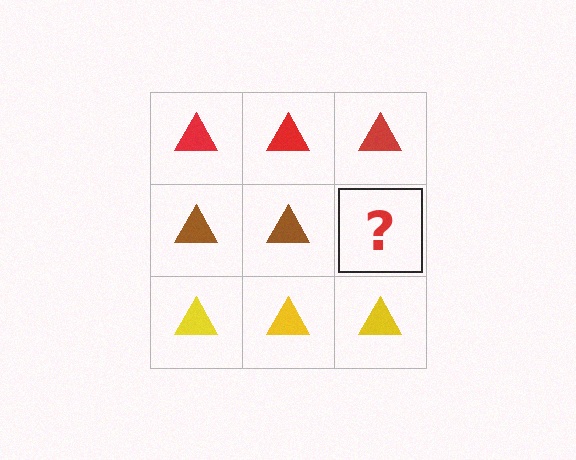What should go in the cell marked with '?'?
The missing cell should contain a brown triangle.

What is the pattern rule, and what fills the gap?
The rule is that each row has a consistent color. The gap should be filled with a brown triangle.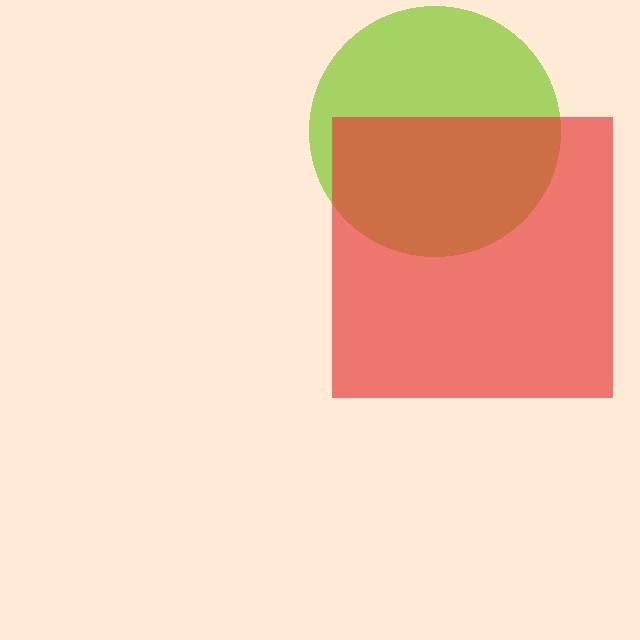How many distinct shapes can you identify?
There are 2 distinct shapes: a lime circle, a red square.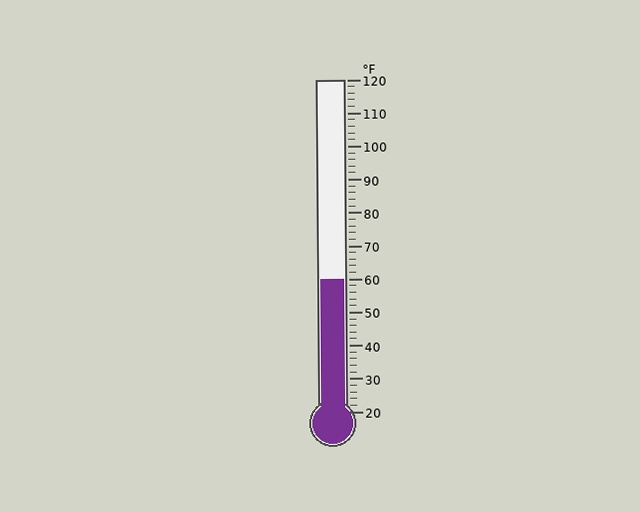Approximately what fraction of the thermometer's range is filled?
The thermometer is filled to approximately 40% of its range.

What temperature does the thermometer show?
The thermometer shows approximately 60°F.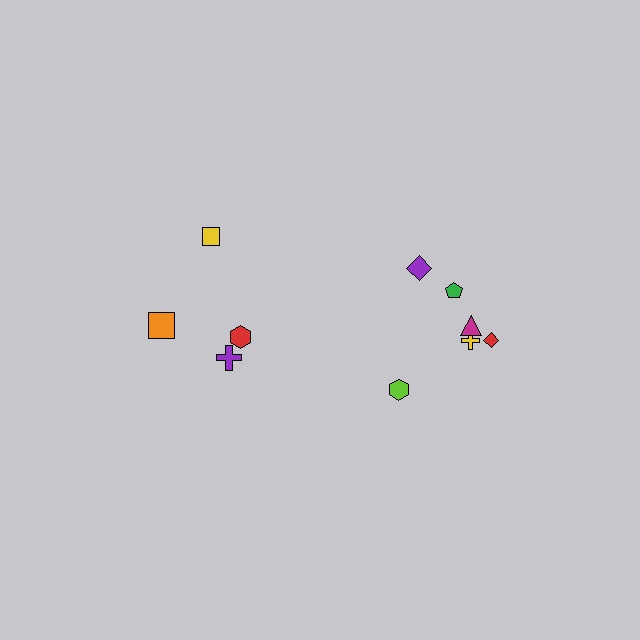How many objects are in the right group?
There are 6 objects.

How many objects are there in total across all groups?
There are 10 objects.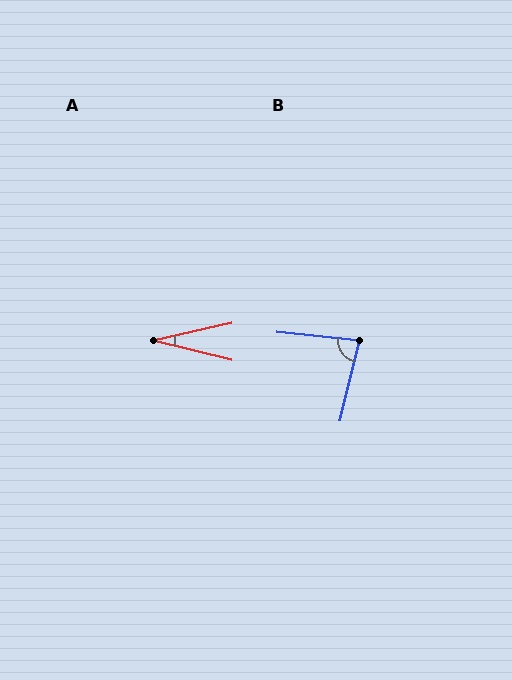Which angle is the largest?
B, at approximately 82 degrees.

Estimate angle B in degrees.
Approximately 82 degrees.